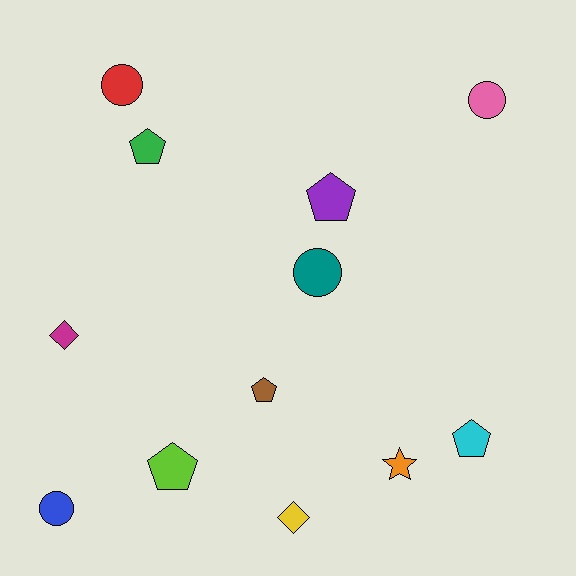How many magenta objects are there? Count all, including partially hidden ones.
There is 1 magenta object.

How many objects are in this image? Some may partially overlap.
There are 12 objects.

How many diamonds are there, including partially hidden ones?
There are 2 diamonds.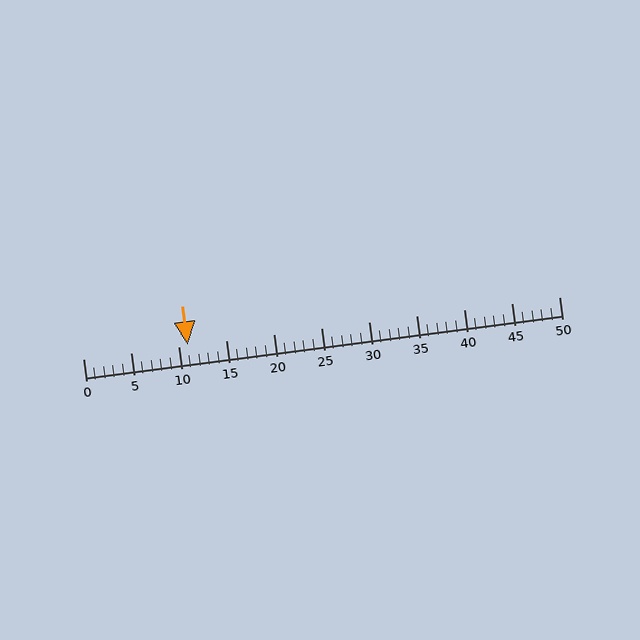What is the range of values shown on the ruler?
The ruler shows values from 0 to 50.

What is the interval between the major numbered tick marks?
The major tick marks are spaced 5 units apart.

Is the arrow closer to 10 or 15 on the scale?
The arrow is closer to 10.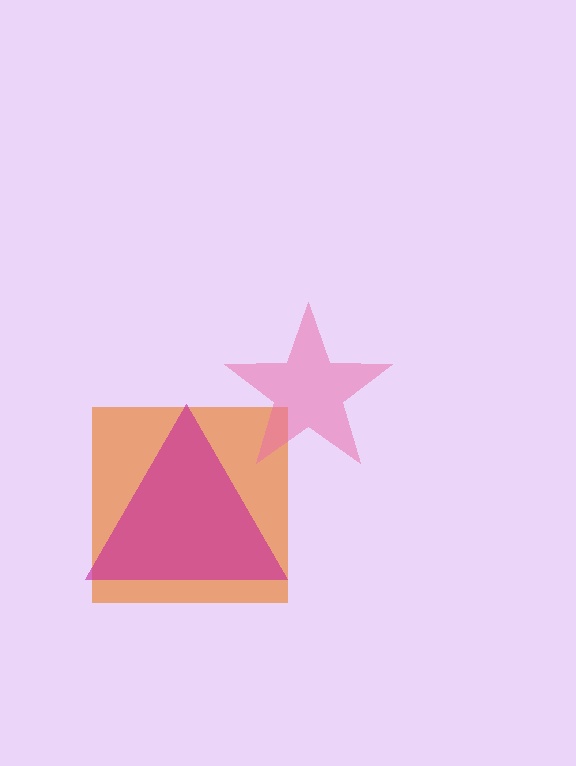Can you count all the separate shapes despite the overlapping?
Yes, there are 3 separate shapes.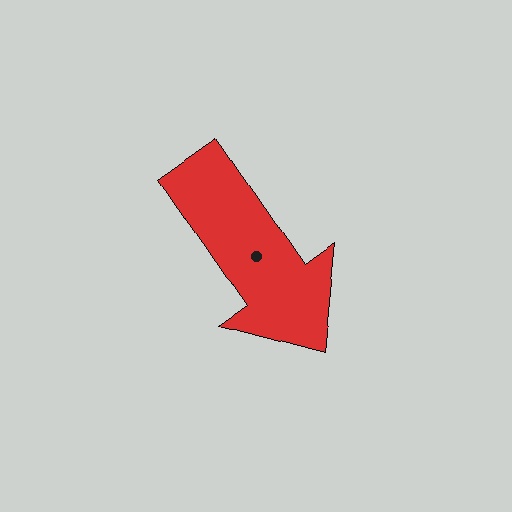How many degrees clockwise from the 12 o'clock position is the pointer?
Approximately 145 degrees.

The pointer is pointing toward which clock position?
Roughly 5 o'clock.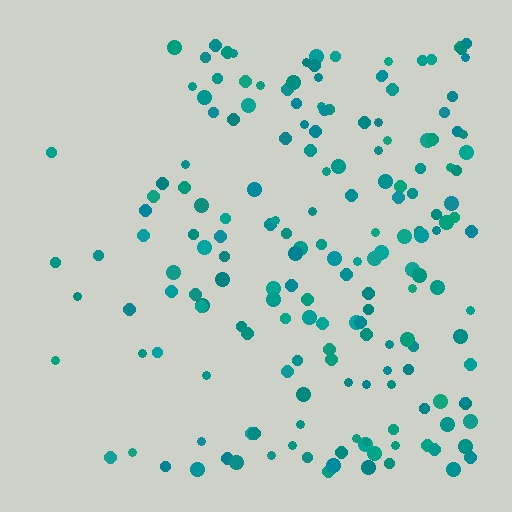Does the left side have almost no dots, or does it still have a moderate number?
Still a moderate number, just noticeably fewer than the right.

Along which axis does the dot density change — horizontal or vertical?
Horizontal.